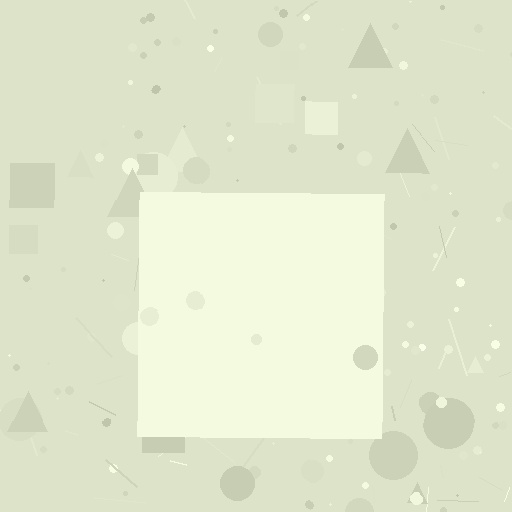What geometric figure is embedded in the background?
A square is embedded in the background.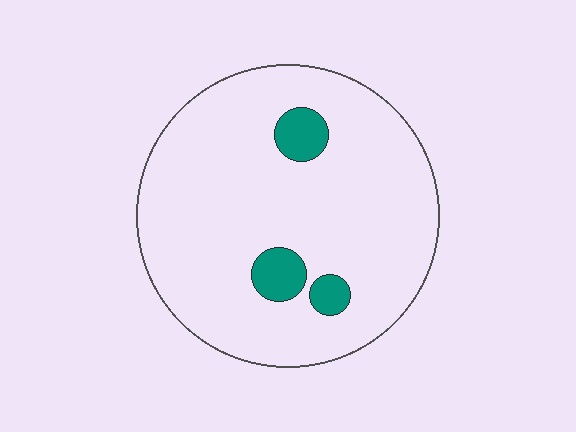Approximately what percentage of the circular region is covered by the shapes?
Approximately 10%.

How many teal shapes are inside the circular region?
3.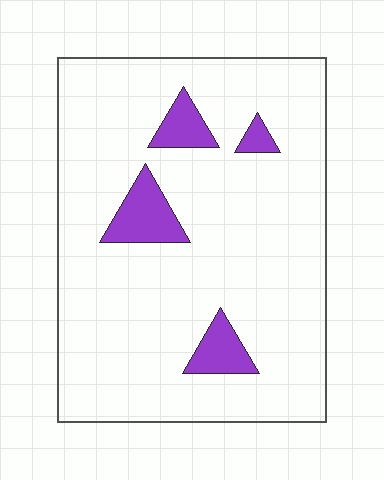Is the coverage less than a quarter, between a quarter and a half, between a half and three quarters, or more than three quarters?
Less than a quarter.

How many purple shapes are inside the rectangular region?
4.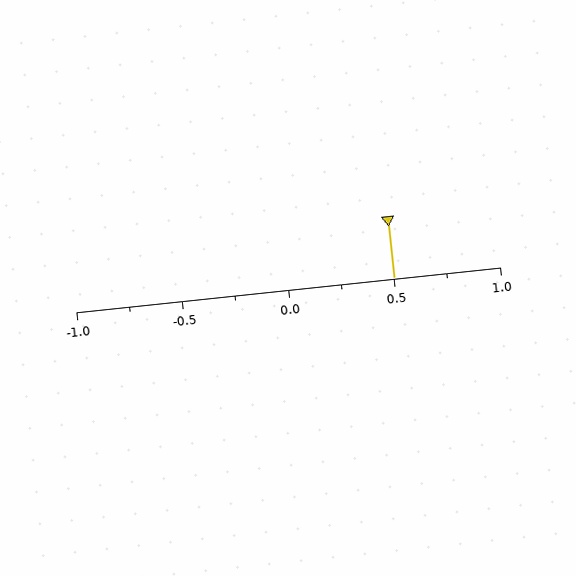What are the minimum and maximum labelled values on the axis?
The axis runs from -1.0 to 1.0.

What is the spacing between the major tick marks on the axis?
The major ticks are spaced 0.5 apart.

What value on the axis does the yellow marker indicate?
The marker indicates approximately 0.5.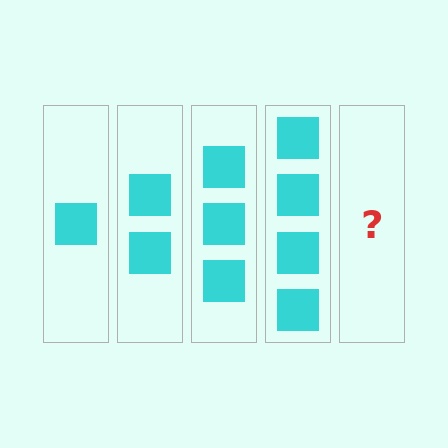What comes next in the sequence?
The next element should be 5 squares.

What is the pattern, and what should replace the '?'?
The pattern is that each step adds one more square. The '?' should be 5 squares.